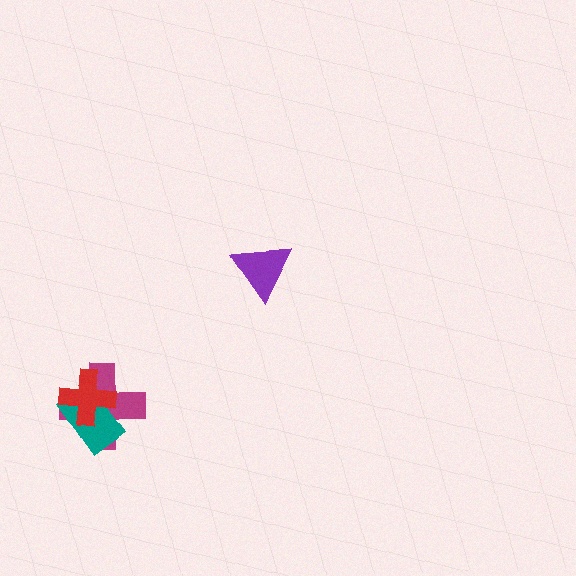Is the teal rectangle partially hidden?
Yes, it is partially covered by another shape.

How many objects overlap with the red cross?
2 objects overlap with the red cross.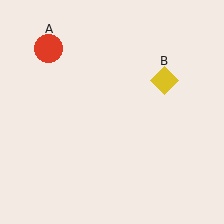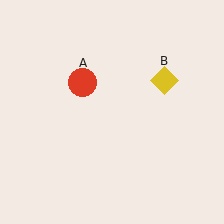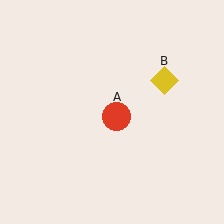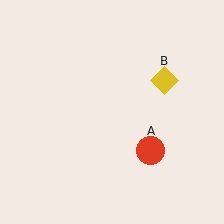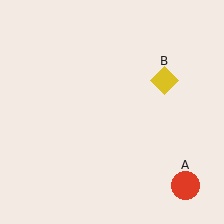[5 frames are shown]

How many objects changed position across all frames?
1 object changed position: red circle (object A).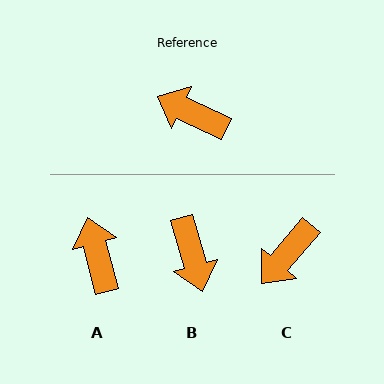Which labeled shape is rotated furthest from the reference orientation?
B, about 131 degrees away.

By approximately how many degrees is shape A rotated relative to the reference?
Approximately 50 degrees clockwise.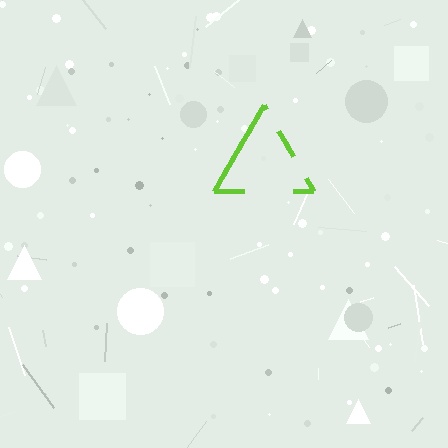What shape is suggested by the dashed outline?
The dashed outline suggests a triangle.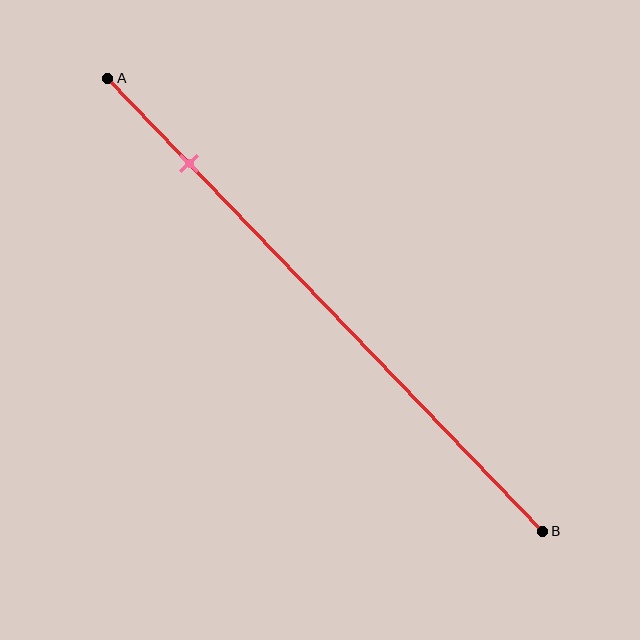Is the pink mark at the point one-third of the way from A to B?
No, the mark is at about 20% from A, not at the 33% one-third point.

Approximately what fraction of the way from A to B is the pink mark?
The pink mark is approximately 20% of the way from A to B.